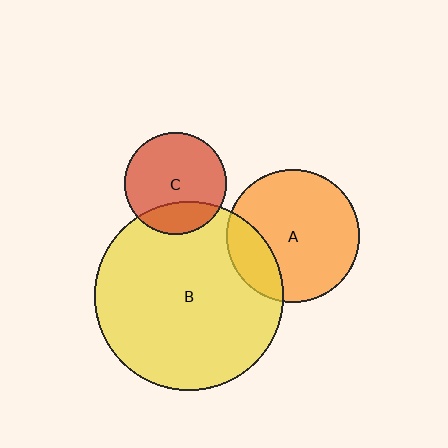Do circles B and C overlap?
Yes.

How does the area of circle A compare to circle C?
Approximately 1.7 times.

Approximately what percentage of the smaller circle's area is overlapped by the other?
Approximately 25%.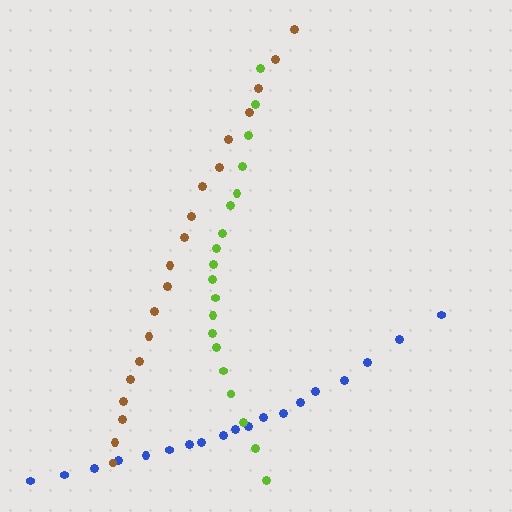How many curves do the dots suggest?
There are 3 distinct paths.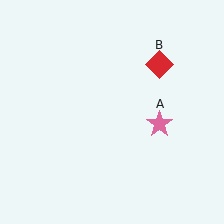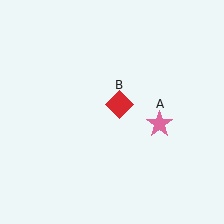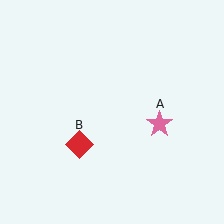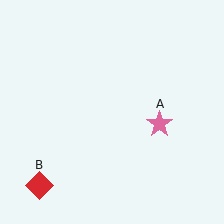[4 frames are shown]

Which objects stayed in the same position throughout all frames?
Pink star (object A) remained stationary.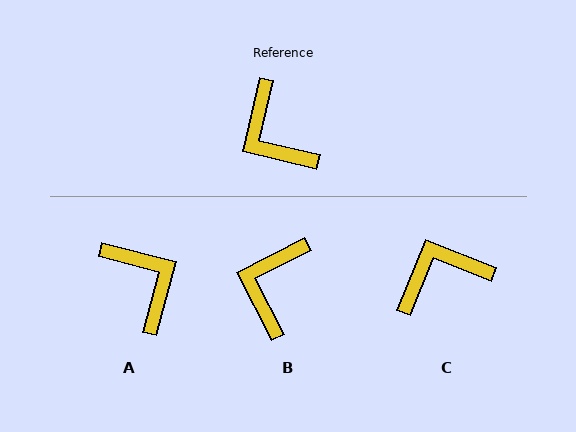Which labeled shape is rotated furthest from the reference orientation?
A, about 178 degrees away.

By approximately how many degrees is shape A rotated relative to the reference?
Approximately 178 degrees counter-clockwise.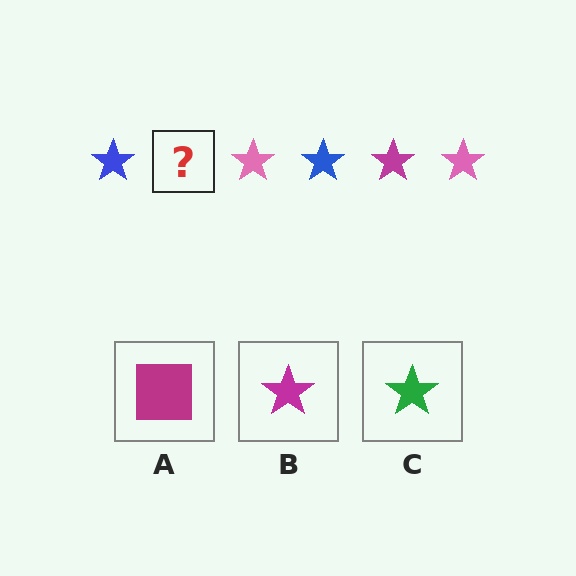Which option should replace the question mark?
Option B.